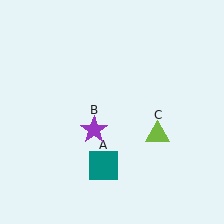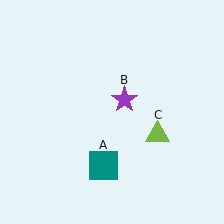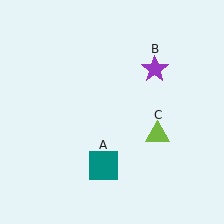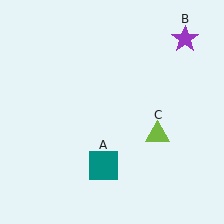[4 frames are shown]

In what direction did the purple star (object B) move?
The purple star (object B) moved up and to the right.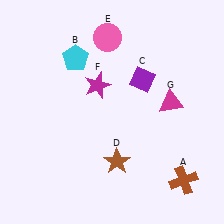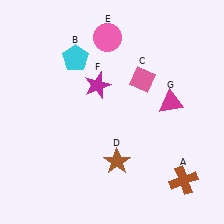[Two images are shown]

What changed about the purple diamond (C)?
In Image 1, C is purple. In Image 2, it changed to pink.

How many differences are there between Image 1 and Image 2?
There is 1 difference between the two images.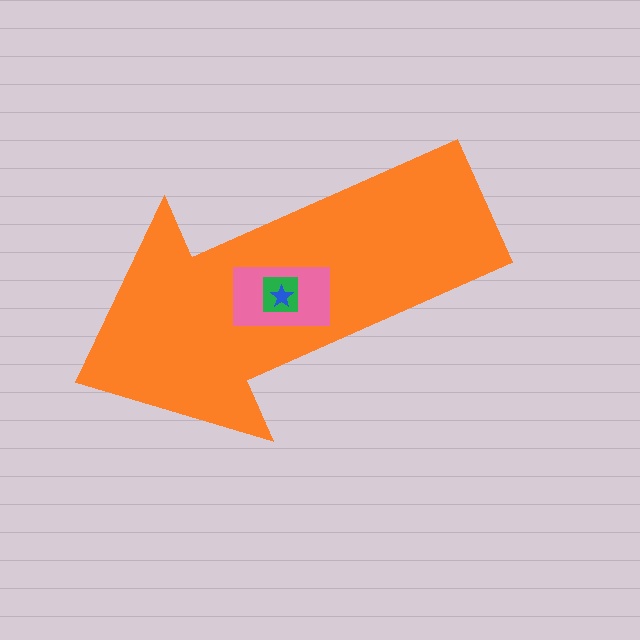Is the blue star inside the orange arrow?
Yes.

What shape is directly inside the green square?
The blue star.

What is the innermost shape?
The blue star.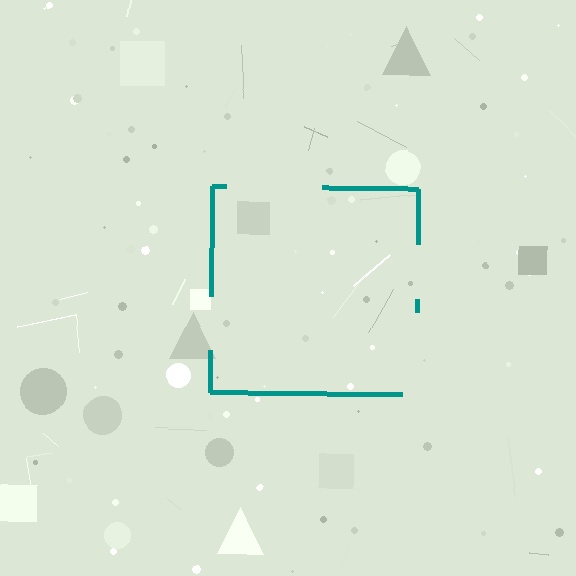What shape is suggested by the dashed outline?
The dashed outline suggests a square.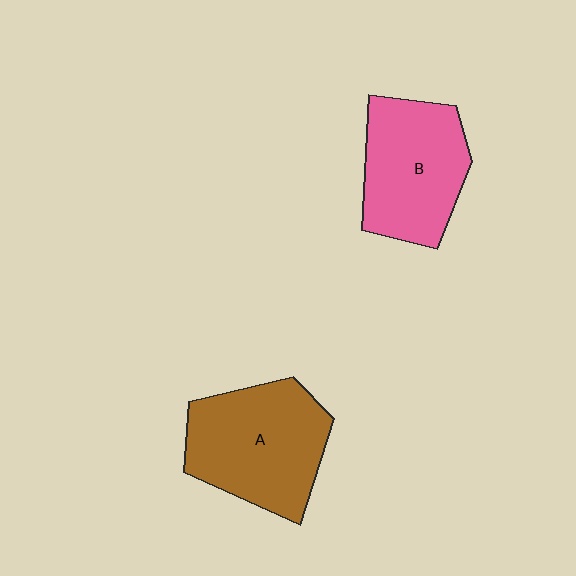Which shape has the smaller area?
Shape B (pink).